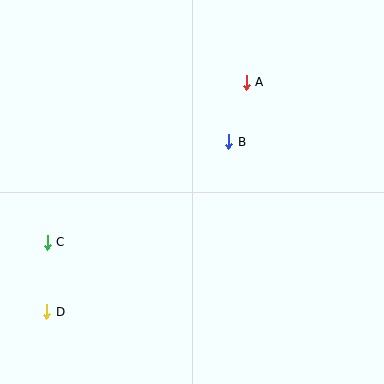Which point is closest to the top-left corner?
Point C is closest to the top-left corner.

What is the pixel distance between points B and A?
The distance between B and A is 62 pixels.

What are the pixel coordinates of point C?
Point C is at (47, 242).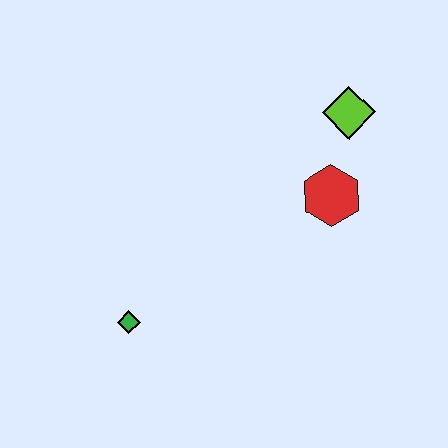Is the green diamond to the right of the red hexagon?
No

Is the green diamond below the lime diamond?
Yes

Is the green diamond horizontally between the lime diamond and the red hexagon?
No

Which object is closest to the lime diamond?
The red hexagon is closest to the lime diamond.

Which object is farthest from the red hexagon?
The green diamond is farthest from the red hexagon.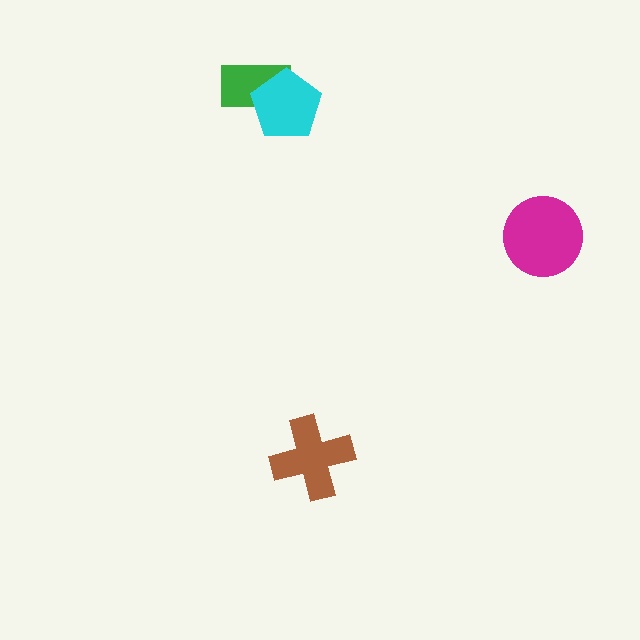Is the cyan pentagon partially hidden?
No, no other shape covers it.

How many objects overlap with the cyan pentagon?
1 object overlaps with the cyan pentagon.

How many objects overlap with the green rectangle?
1 object overlaps with the green rectangle.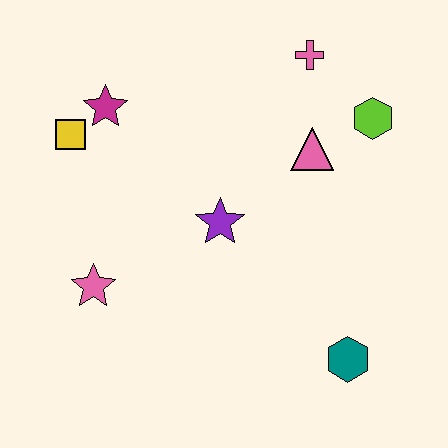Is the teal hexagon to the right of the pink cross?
Yes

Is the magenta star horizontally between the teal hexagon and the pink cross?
No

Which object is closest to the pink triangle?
The lime hexagon is closest to the pink triangle.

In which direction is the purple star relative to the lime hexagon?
The purple star is to the left of the lime hexagon.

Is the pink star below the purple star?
Yes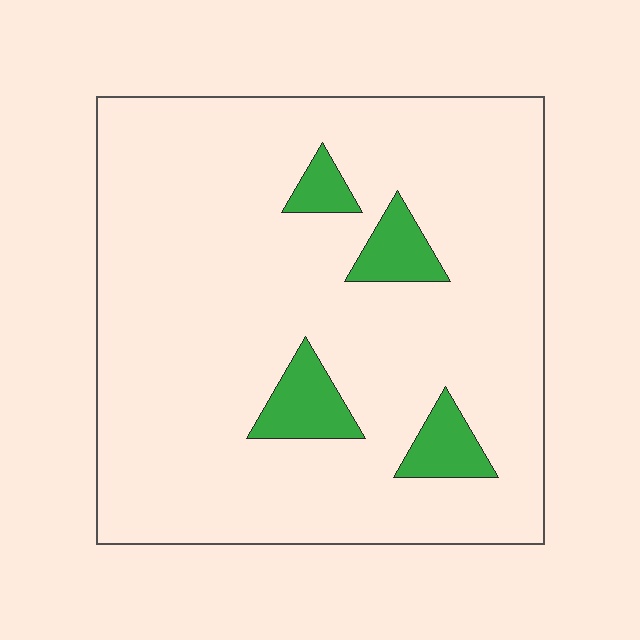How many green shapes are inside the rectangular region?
4.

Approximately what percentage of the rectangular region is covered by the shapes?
Approximately 10%.